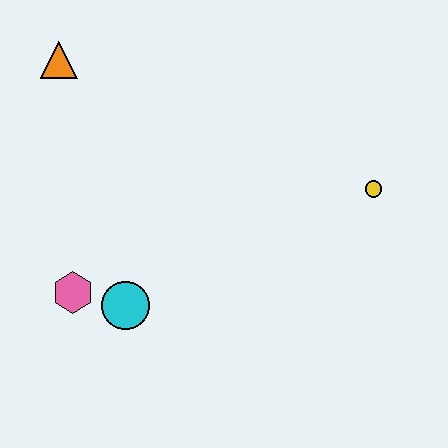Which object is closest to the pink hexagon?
The cyan circle is closest to the pink hexagon.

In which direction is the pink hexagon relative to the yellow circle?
The pink hexagon is to the left of the yellow circle.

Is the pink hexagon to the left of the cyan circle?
Yes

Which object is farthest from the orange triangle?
The yellow circle is farthest from the orange triangle.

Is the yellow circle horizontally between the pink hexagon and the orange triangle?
No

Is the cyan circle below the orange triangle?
Yes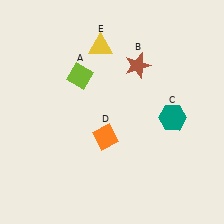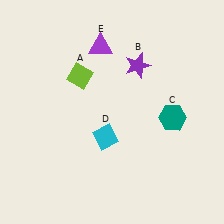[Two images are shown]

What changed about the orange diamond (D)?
In Image 1, D is orange. In Image 2, it changed to cyan.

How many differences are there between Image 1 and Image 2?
There are 3 differences between the two images.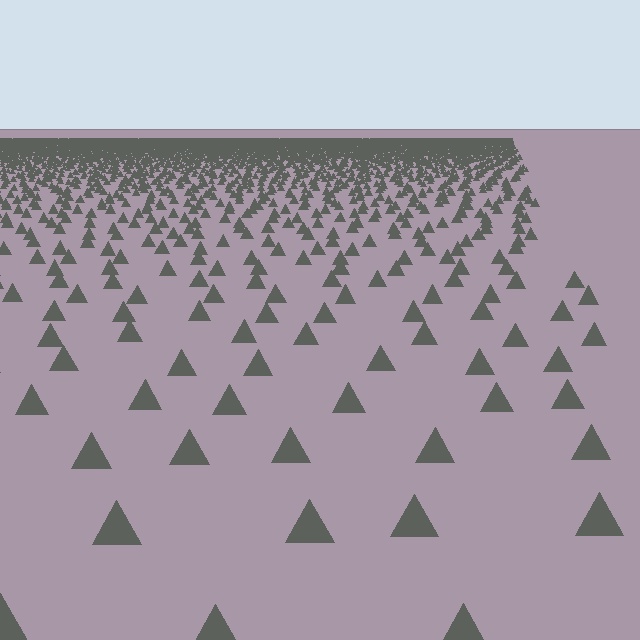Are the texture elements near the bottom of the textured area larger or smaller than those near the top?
Larger. Near the bottom, elements are closer to the viewer and appear at a bigger on-screen size.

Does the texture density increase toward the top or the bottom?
Density increases toward the top.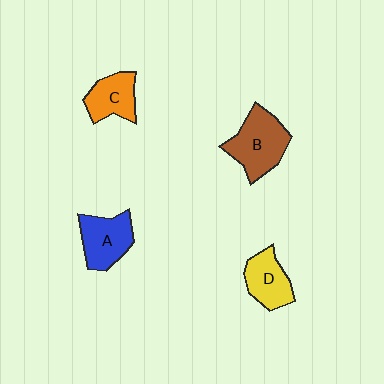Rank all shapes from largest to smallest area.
From largest to smallest: B (brown), A (blue), D (yellow), C (orange).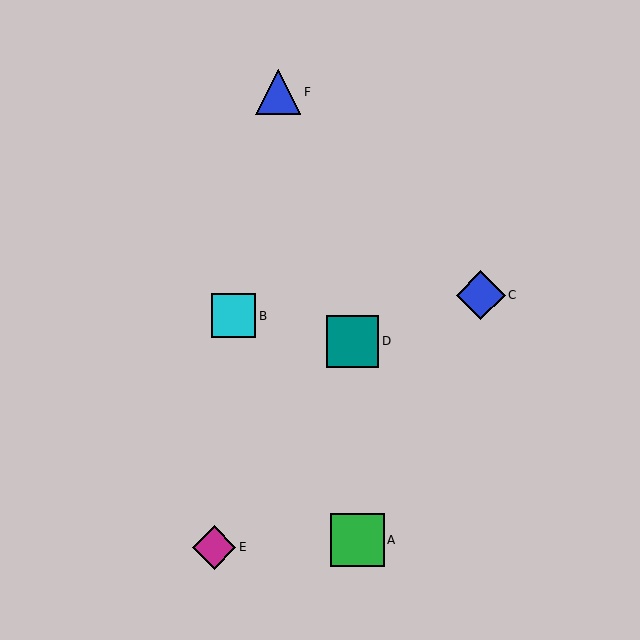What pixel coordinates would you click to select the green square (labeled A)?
Click at (357, 540) to select the green square A.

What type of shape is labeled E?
Shape E is a magenta diamond.